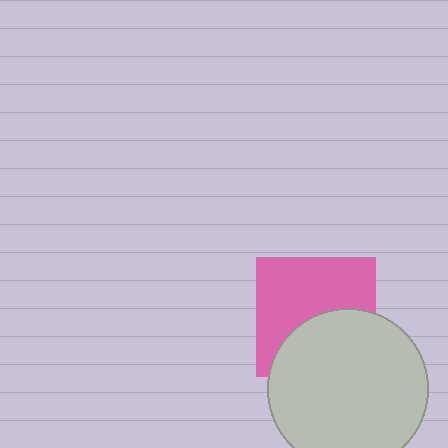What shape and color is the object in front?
The object in front is a light gray circle.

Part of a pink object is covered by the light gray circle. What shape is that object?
It is a square.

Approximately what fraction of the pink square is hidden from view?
Roughly 42% of the pink square is hidden behind the light gray circle.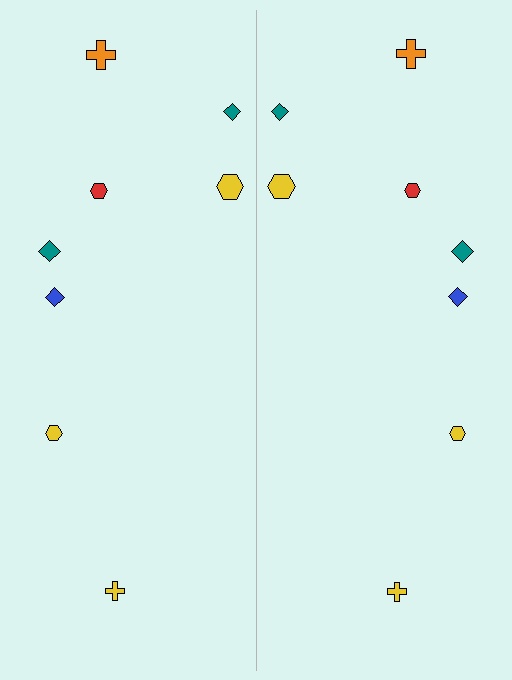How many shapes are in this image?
There are 16 shapes in this image.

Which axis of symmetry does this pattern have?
The pattern has a vertical axis of symmetry running through the center of the image.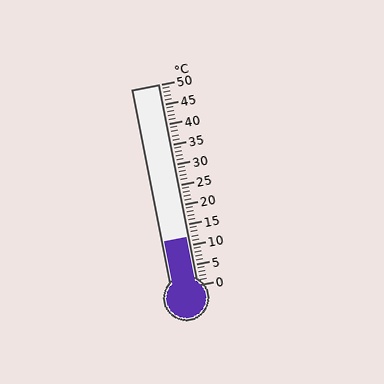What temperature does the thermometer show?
The thermometer shows approximately 12°C.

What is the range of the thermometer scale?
The thermometer scale ranges from 0°C to 50°C.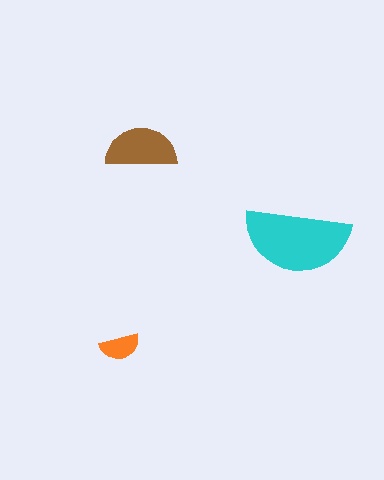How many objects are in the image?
There are 3 objects in the image.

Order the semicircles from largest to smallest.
the cyan one, the brown one, the orange one.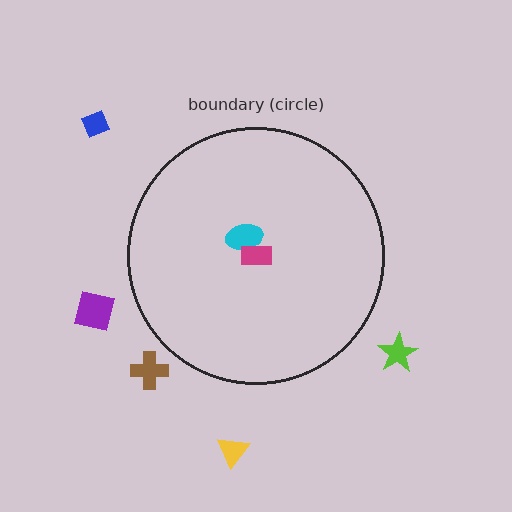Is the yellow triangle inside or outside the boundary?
Outside.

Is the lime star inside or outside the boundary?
Outside.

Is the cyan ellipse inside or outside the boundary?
Inside.